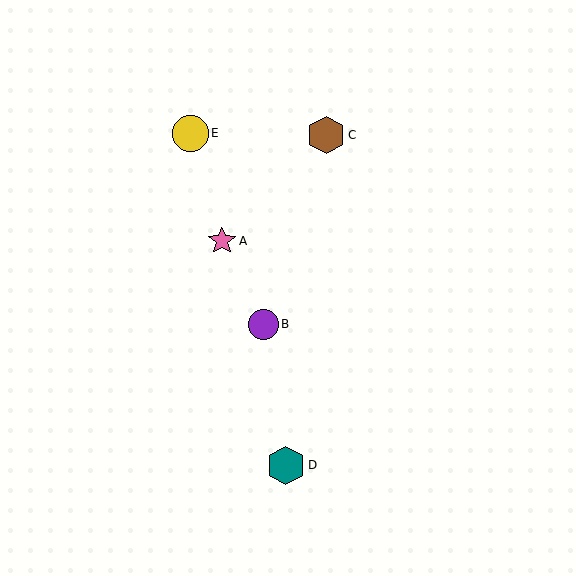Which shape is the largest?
The teal hexagon (labeled D) is the largest.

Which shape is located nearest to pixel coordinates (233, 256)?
The pink star (labeled A) at (222, 241) is nearest to that location.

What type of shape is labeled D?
Shape D is a teal hexagon.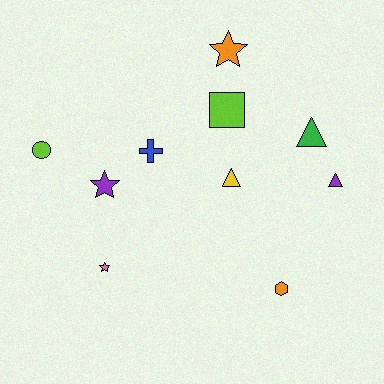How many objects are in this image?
There are 10 objects.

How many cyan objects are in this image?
There are no cyan objects.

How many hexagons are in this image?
There is 1 hexagon.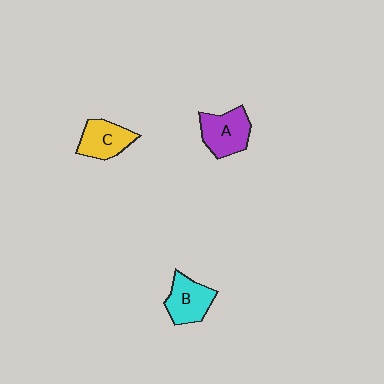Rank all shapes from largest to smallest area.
From largest to smallest: A (purple), B (cyan), C (yellow).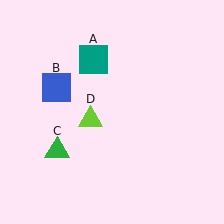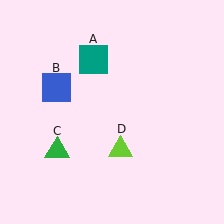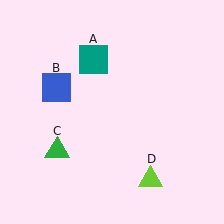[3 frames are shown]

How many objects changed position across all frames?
1 object changed position: lime triangle (object D).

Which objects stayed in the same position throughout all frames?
Teal square (object A) and blue square (object B) and green triangle (object C) remained stationary.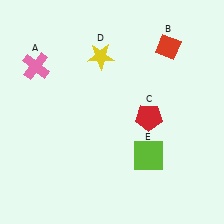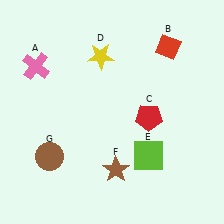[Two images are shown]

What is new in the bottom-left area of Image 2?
A brown circle (G) was added in the bottom-left area of Image 2.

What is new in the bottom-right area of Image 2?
A brown star (F) was added in the bottom-right area of Image 2.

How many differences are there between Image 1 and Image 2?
There are 2 differences between the two images.